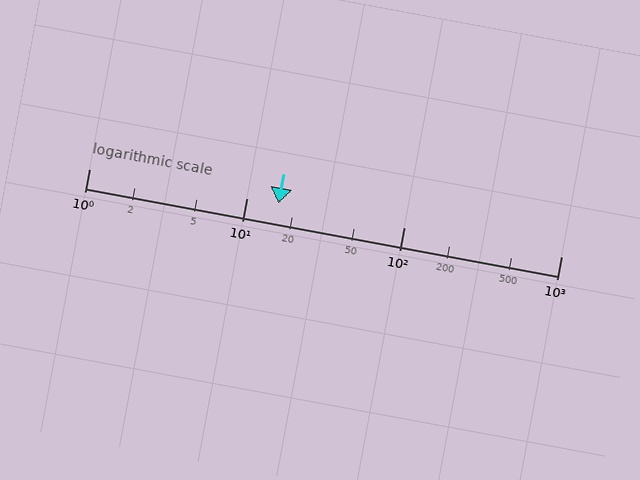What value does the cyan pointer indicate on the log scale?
The pointer indicates approximately 16.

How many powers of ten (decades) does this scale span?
The scale spans 3 decades, from 1 to 1000.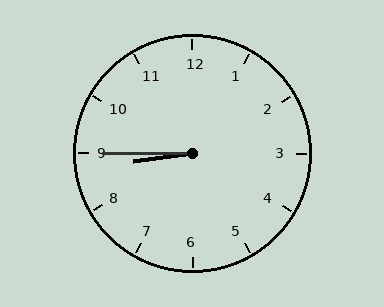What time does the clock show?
8:45.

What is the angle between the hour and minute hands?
Approximately 8 degrees.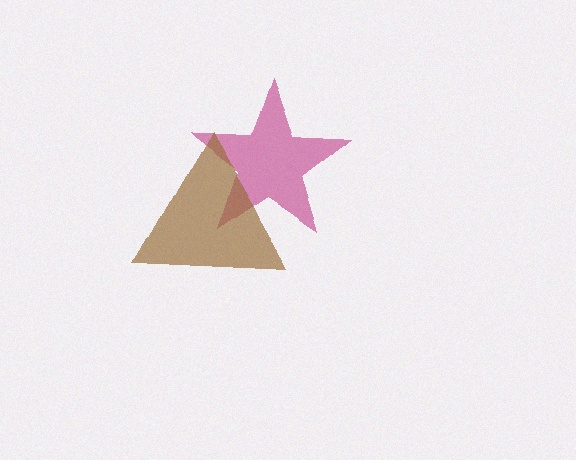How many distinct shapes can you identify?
There are 2 distinct shapes: a magenta star, a brown triangle.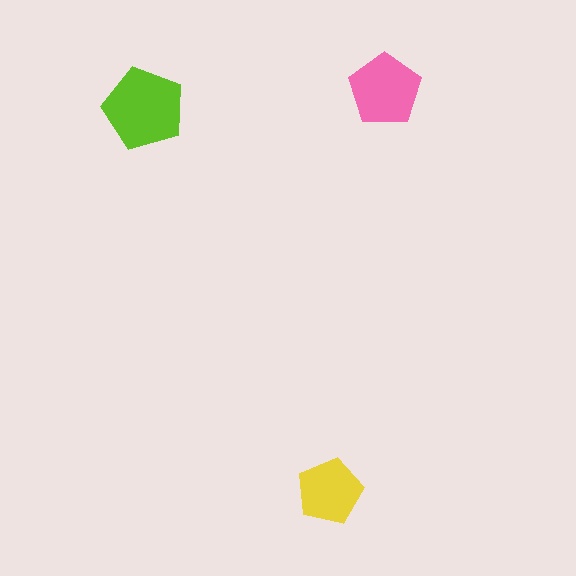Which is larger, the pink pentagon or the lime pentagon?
The lime one.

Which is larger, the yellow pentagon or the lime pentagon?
The lime one.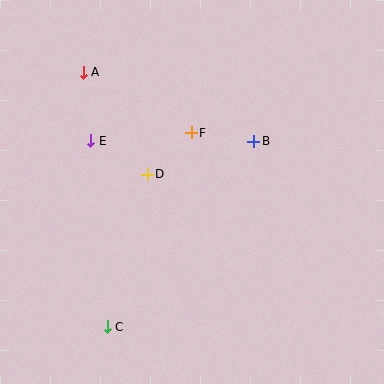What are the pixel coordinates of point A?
Point A is at (83, 72).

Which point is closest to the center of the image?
Point D at (147, 174) is closest to the center.